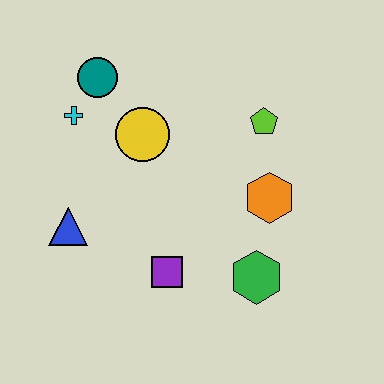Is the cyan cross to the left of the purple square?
Yes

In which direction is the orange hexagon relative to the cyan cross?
The orange hexagon is to the right of the cyan cross.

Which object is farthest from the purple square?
The teal circle is farthest from the purple square.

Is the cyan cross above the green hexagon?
Yes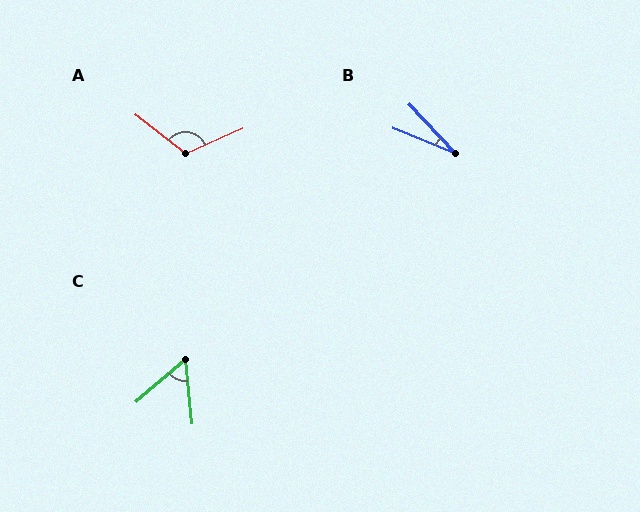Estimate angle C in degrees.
Approximately 55 degrees.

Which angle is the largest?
A, at approximately 118 degrees.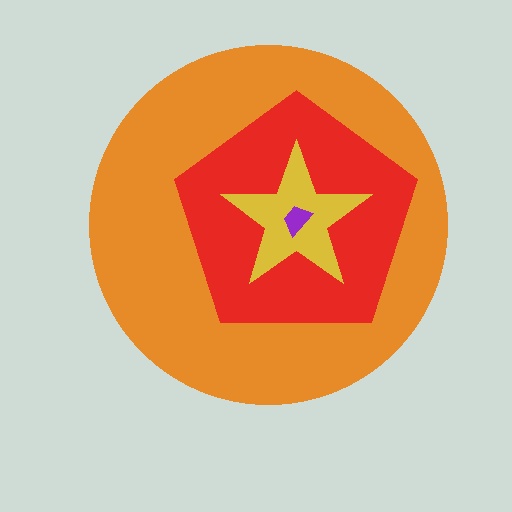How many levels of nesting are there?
4.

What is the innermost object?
The purple trapezoid.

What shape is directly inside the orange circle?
The red pentagon.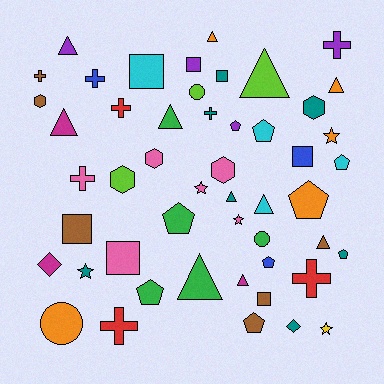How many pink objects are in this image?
There are 6 pink objects.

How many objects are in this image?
There are 50 objects.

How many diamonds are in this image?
There are 2 diamonds.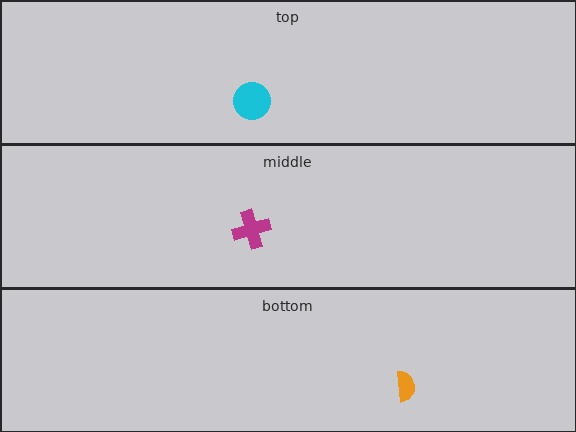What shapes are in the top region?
The cyan circle.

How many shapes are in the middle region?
1.